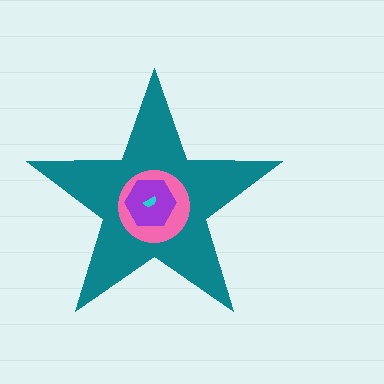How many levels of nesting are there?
4.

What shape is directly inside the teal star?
The pink circle.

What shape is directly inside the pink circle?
The purple hexagon.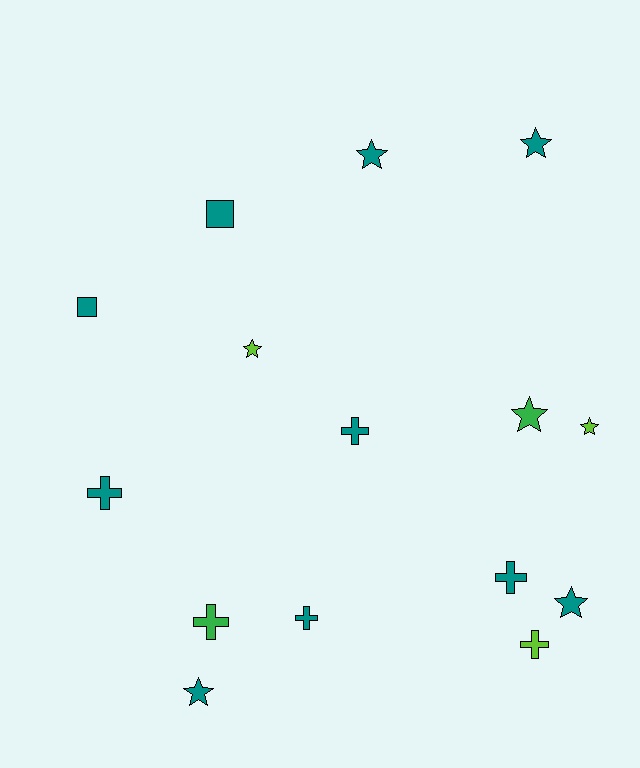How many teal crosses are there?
There are 4 teal crosses.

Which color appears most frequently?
Teal, with 10 objects.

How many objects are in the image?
There are 15 objects.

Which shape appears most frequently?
Star, with 7 objects.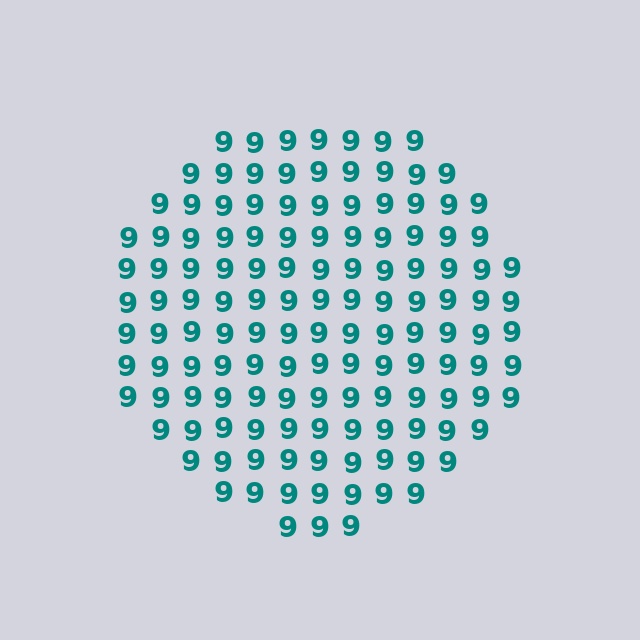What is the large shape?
The large shape is a circle.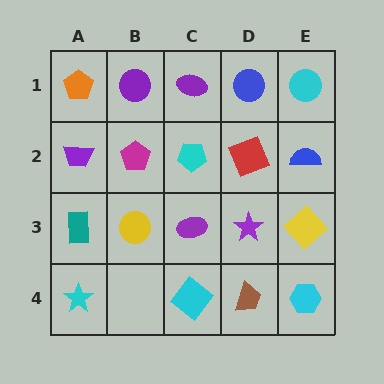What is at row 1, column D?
A blue circle.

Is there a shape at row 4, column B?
No, that cell is empty.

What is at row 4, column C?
A cyan diamond.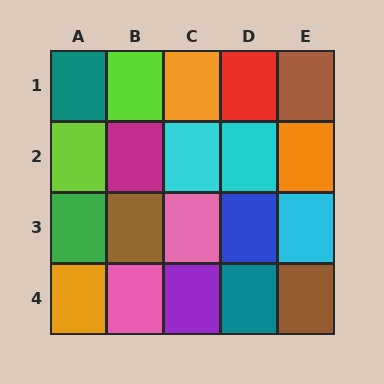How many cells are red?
1 cell is red.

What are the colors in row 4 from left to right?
Orange, pink, purple, teal, brown.